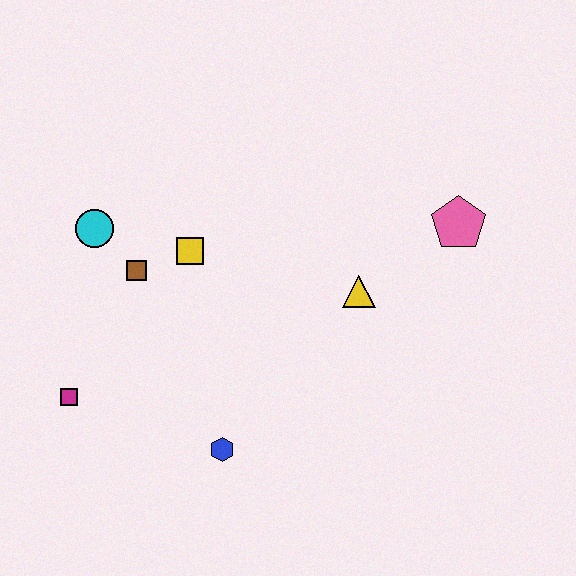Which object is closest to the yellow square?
The brown square is closest to the yellow square.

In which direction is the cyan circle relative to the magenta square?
The cyan circle is above the magenta square.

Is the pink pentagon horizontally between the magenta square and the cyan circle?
No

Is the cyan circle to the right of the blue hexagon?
No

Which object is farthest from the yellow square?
The pink pentagon is farthest from the yellow square.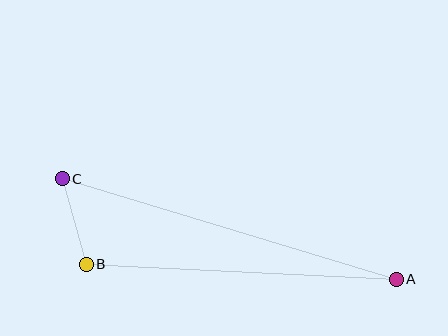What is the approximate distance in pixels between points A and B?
The distance between A and B is approximately 310 pixels.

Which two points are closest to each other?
Points B and C are closest to each other.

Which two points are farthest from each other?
Points A and C are farthest from each other.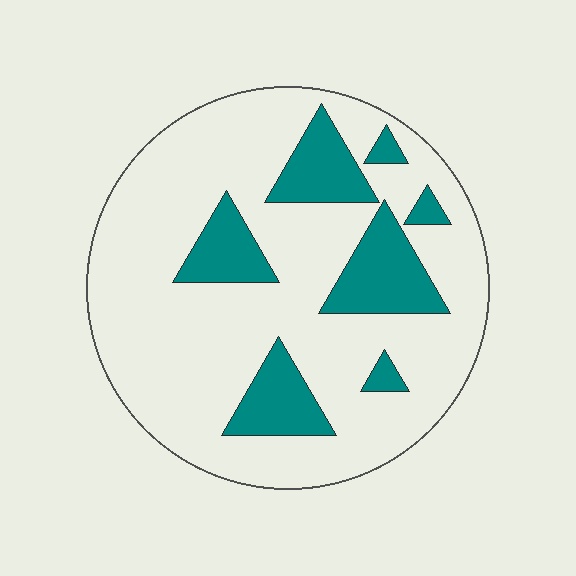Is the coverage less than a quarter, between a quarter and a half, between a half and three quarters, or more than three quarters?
Less than a quarter.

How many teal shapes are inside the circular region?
7.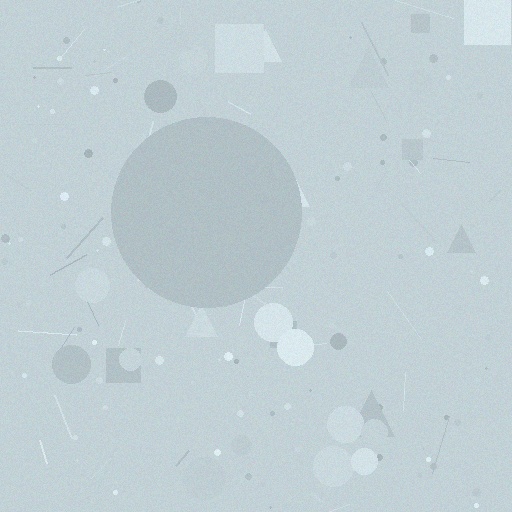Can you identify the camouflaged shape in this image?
The camouflaged shape is a circle.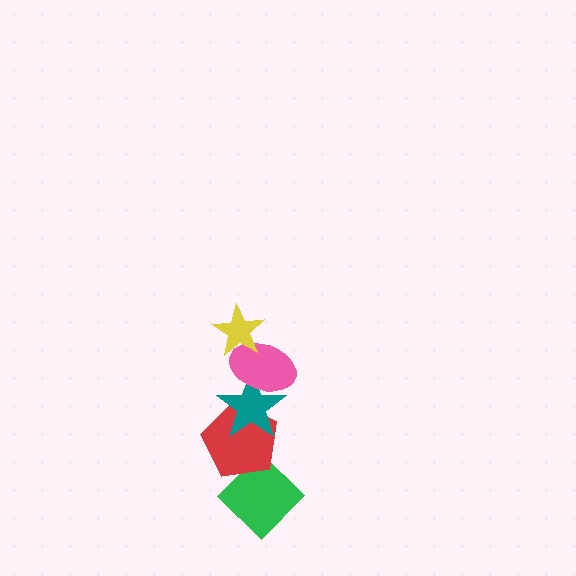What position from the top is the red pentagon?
The red pentagon is 4th from the top.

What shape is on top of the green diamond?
The red pentagon is on top of the green diamond.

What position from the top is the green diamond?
The green diamond is 5th from the top.